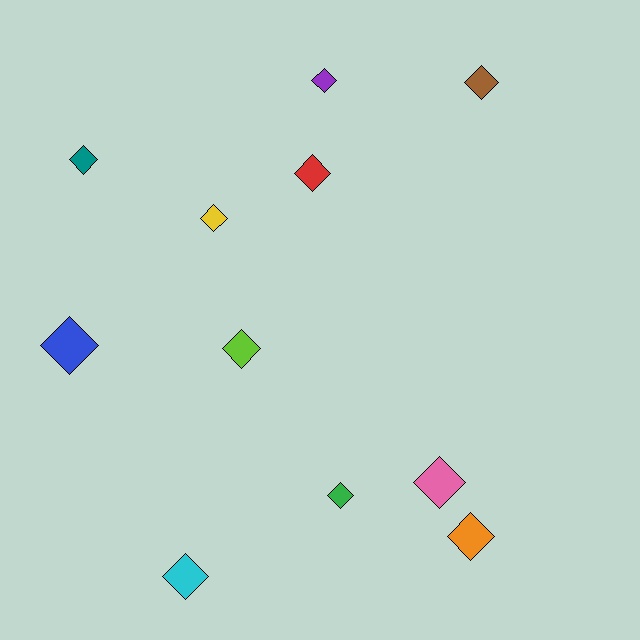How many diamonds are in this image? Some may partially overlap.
There are 11 diamonds.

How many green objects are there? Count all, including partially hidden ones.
There is 1 green object.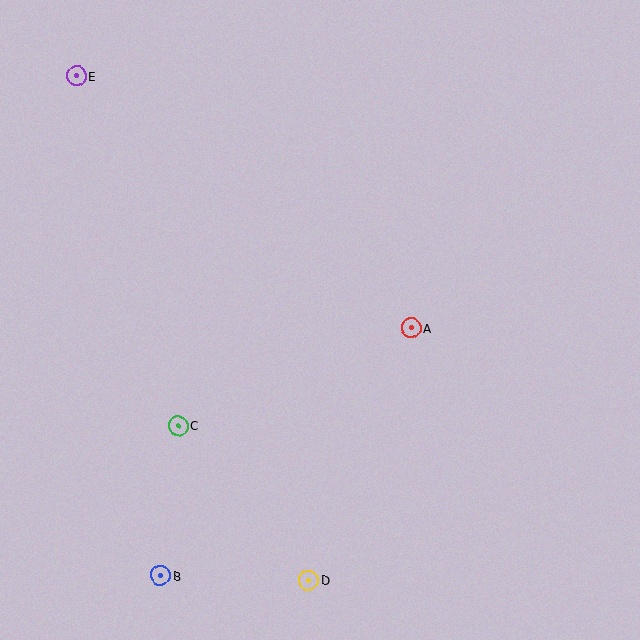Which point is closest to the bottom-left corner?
Point B is closest to the bottom-left corner.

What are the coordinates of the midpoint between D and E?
The midpoint between D and E is at (192, 328).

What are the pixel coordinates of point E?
Point E is at (76, 76).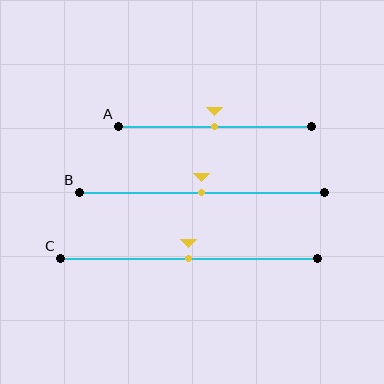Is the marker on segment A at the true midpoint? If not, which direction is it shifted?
Yes, the marker on segment A is at the true midpoint.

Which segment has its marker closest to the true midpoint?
Segment A has its marker closest to the true midpoint.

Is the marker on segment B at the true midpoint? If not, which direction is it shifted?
Yes, the marker on segment B is at the true midpoint.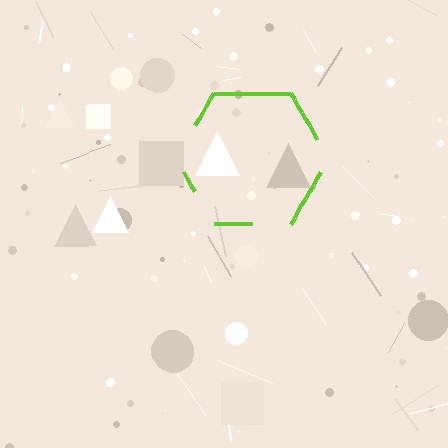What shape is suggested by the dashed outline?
The dashed outline suggests a hexagon.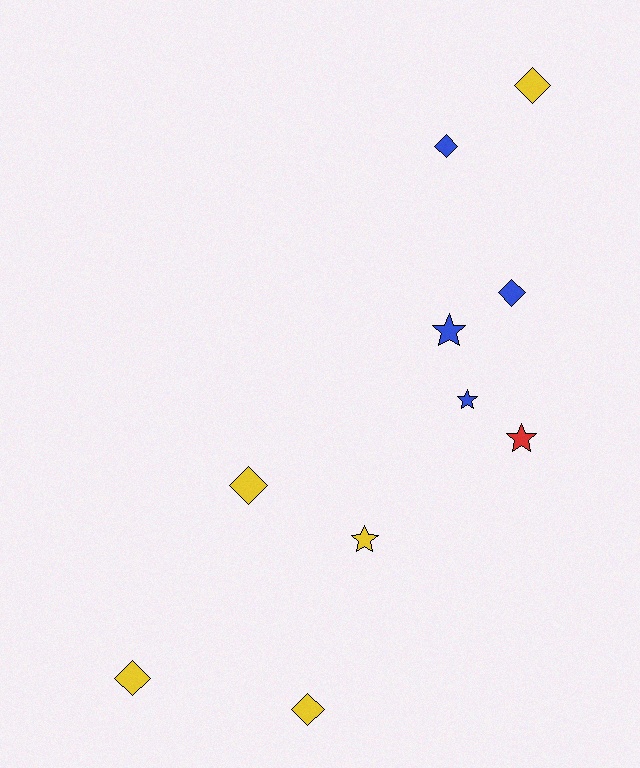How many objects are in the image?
There are 10 objects.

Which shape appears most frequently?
Diamond, with 6 objects.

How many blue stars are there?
There are 2 blue stars.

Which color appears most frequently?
Yellow, with 5 objects.